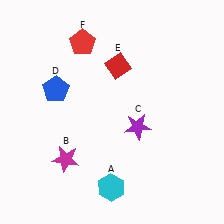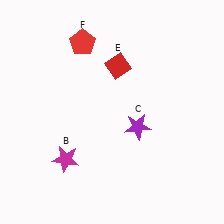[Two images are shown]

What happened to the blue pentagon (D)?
The blue pentagon (D) was removed in Image 2. It was in the top-left area of Image 1.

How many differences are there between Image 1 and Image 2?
There are 2 differences between the two images.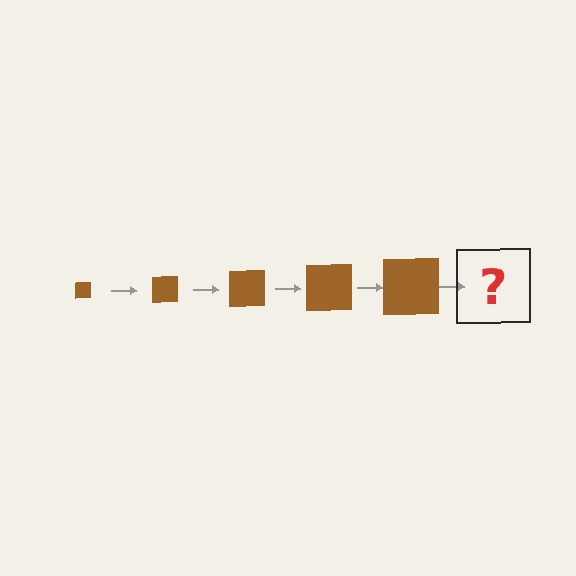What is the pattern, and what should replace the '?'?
The pattern is that the square gets progressively larger each step. The '?' should be a brown square, larger than the previous one.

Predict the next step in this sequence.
The next step is a brown square, larger than the previous one.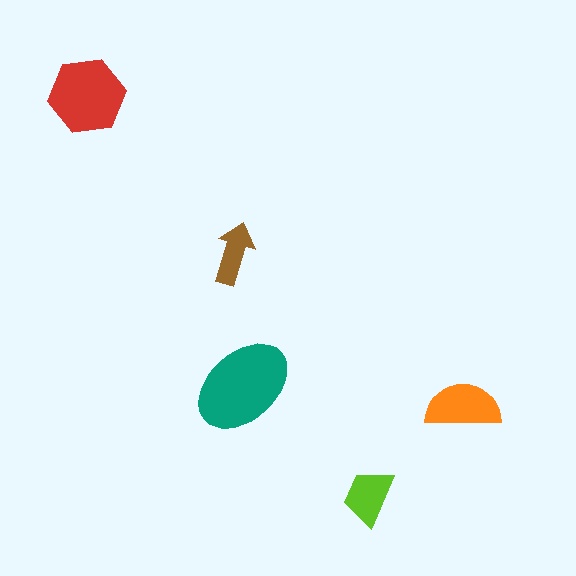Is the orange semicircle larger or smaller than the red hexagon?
Smaller.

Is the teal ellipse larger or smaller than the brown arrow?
Larger.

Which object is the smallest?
The brown arrow.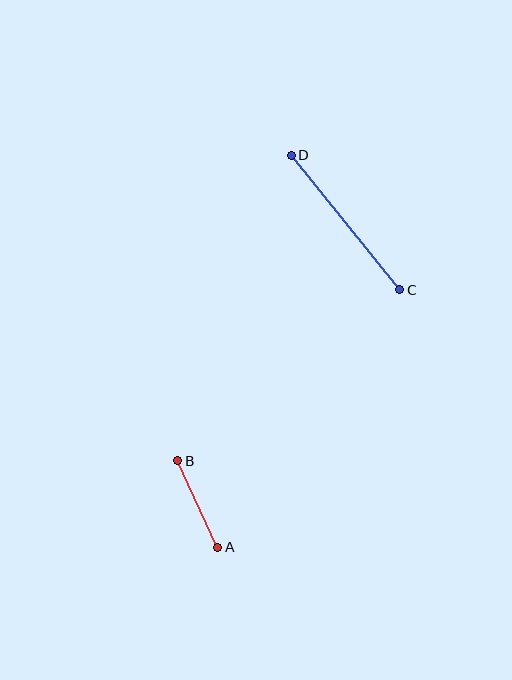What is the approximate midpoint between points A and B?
The midpoint is at approximately (198, 504) pixels.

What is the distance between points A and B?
The distance is approximately 95 pixels.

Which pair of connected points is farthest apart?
Points C and D are farthest apart.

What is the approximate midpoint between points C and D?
The midpoint is at approximately (345, 222) pixels.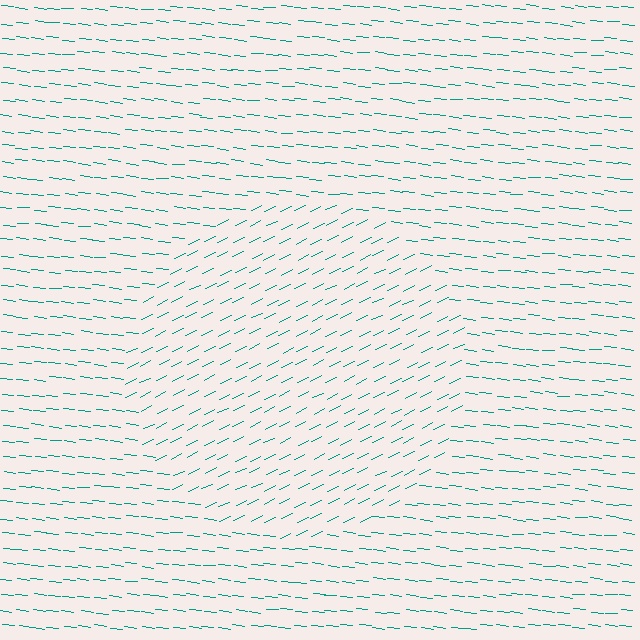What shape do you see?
I see a circle.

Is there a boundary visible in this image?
Yes, there is a texture boundary formed by a change in line orientation.